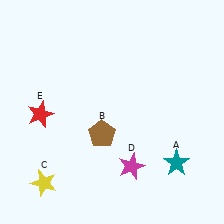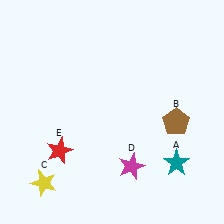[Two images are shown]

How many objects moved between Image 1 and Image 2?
2 objects moved between the two images.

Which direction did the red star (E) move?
The red star (E) moved down.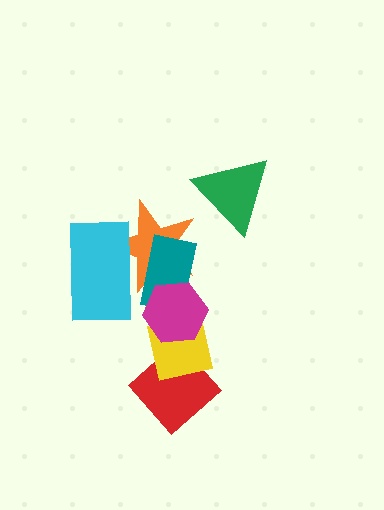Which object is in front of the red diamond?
The yellow square is in front of the red diamond.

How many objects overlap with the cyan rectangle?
2 objects overlap with the cyan rectangle.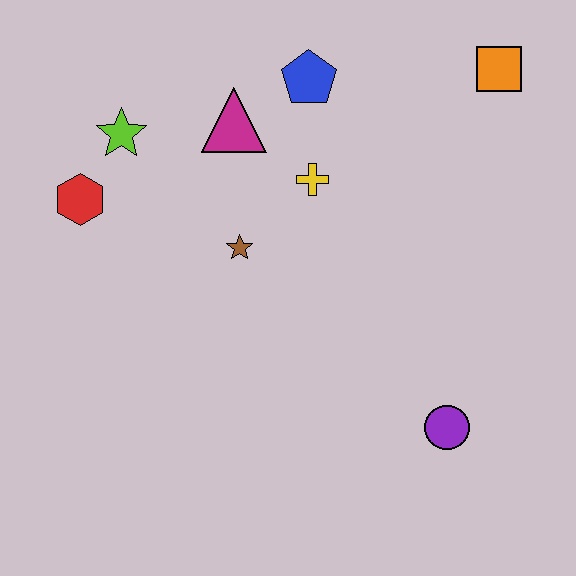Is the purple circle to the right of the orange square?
No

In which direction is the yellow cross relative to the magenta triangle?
The yellow cross is to the right of the magenta triangle.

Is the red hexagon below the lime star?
Yes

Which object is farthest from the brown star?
The orange square is farthest from the brown star.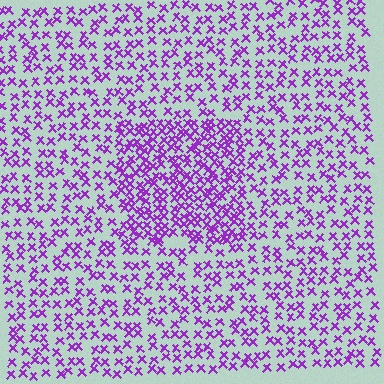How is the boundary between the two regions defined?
The boundary is defined by a change in element density (approximately 1.9x ratio). All elements are the same color, size, and shape.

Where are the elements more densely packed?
The elements are more densely packed inside the rectangle boundary.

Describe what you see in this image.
The image contains small purple elements arranged at two different densities. A rectangle-shaped region is visible where the elements are more densely packed than the surrounding area.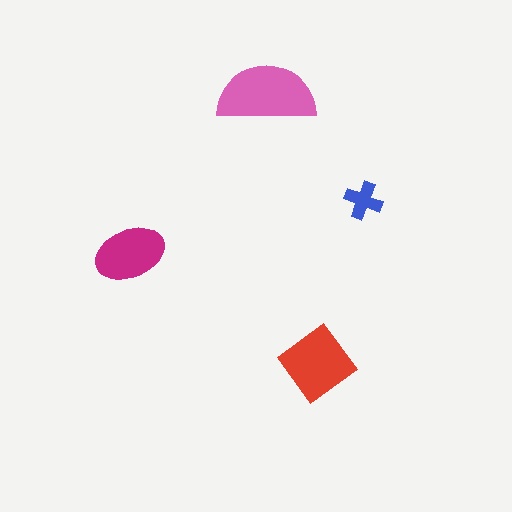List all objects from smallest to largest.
The blue cross, the magenta ellipse, the red diamond, the pink semicircle.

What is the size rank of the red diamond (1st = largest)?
2nd.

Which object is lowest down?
The red diamond is bottommost.